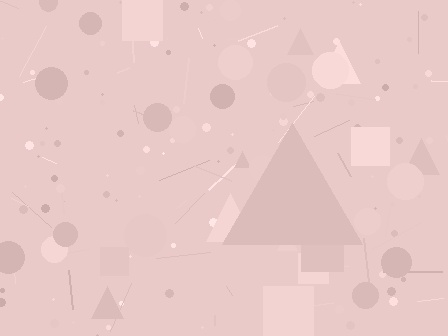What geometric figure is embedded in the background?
A triangle is embedded in the background.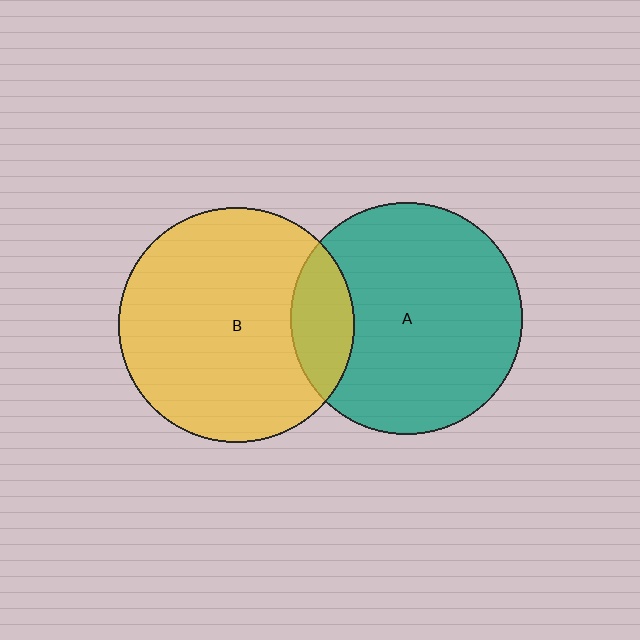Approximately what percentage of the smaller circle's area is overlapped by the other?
Approximately 15%.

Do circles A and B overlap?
Yes.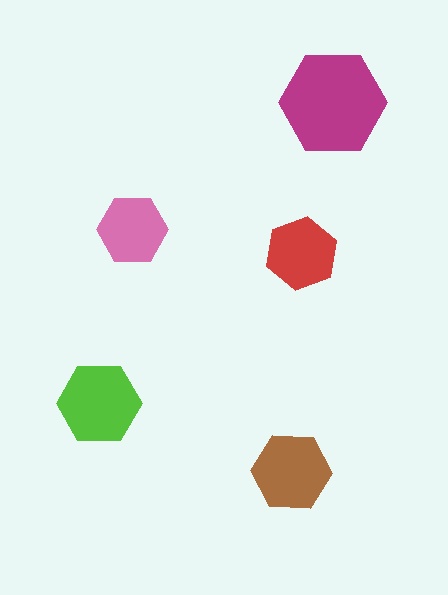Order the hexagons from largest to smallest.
the magenta one, the lime one, the brown one, the red one, the pink one.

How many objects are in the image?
There are 5 objects in the image.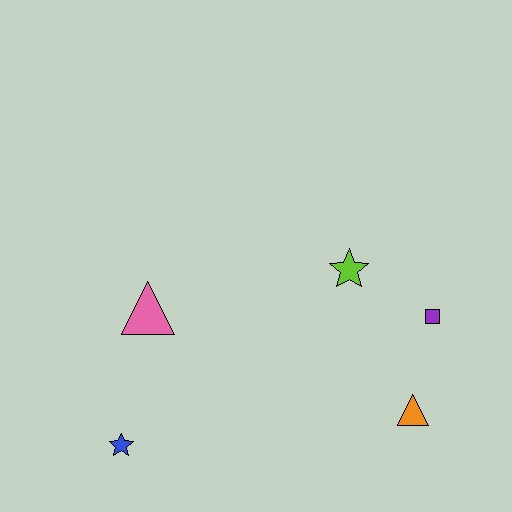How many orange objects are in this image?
There is 1 orange object.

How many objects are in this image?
There are 5 objects.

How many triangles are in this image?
There are 2 triangles.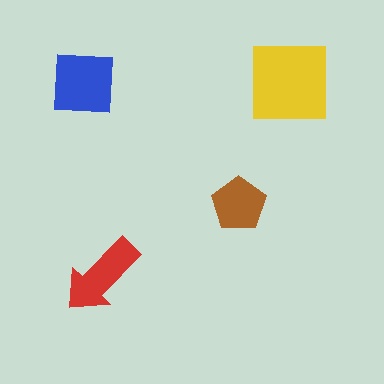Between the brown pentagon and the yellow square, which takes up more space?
The yellow square.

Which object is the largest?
The yellow square.